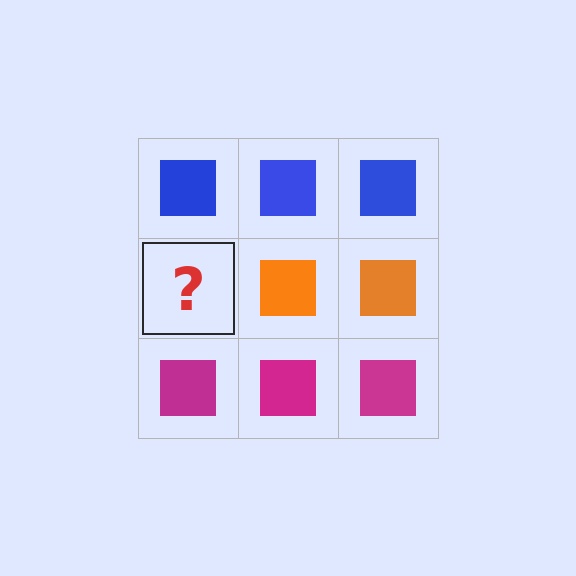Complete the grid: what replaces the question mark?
The question mark should be replaced with an orange square.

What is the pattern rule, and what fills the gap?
The rule is that each row has a consistent color. The gap should be filled with an orange square.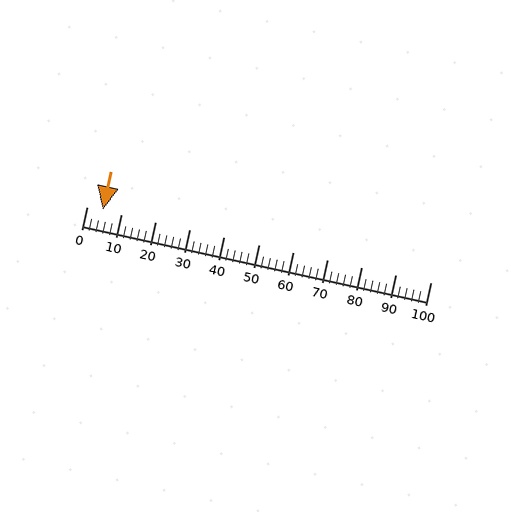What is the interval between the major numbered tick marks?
The major tick marks are spaced 10 units apart.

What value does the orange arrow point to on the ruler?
The orange arrow points to approximately 5.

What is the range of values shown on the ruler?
The ruler shows values from 0 to 100.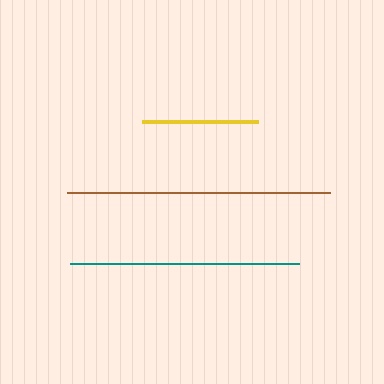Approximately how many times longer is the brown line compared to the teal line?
The brown line is approximately 1.1 times the length of the teal line.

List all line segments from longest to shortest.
From longest to shortest: brown, teal, yellow.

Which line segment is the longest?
The brown line is the longest at approximately 263 pixels.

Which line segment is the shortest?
The yellow line is the shortest at approximately 115 pixels.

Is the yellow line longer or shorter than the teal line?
The teal line is longer than the yellow line.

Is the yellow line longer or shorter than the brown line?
The brown line is longer than the yellow line.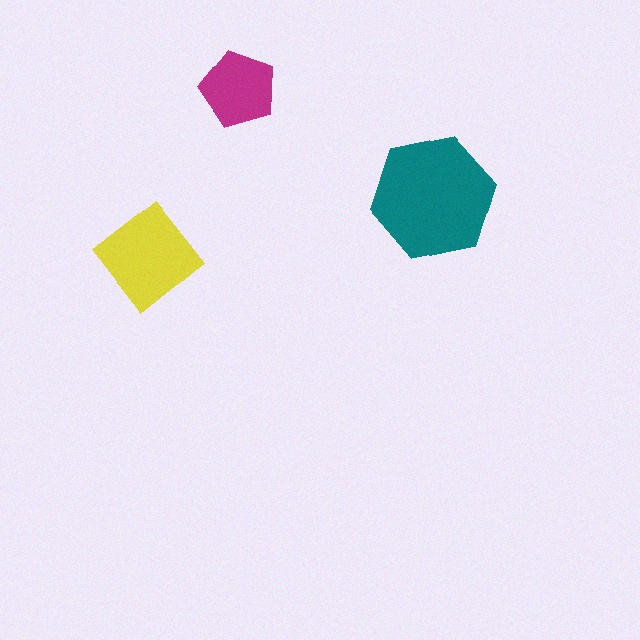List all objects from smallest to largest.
The magenta pentagon, the yellow diamond, the teal hexagon.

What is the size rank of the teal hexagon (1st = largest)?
1st.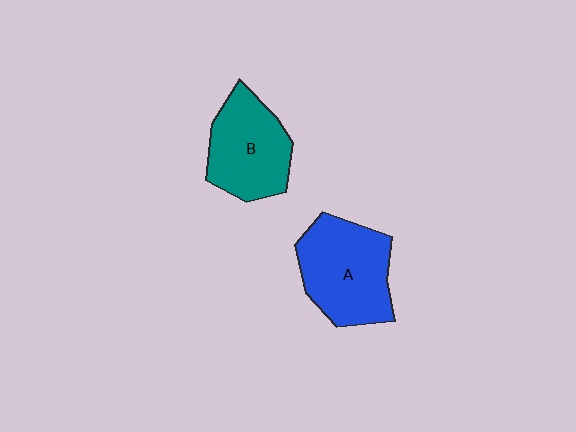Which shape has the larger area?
Shape A (blue).